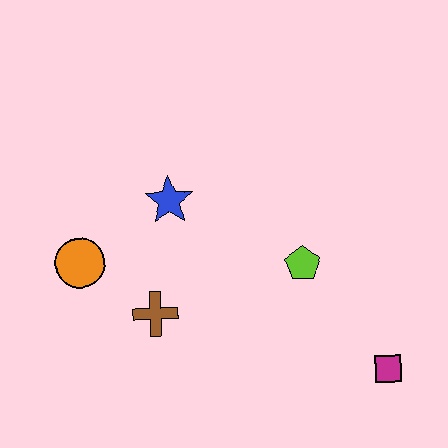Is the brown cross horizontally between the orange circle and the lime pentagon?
Yes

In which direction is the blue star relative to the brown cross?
The blue star is above the brown cross.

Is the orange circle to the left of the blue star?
Yes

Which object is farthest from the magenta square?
The orange circle is farthest from the magenta square.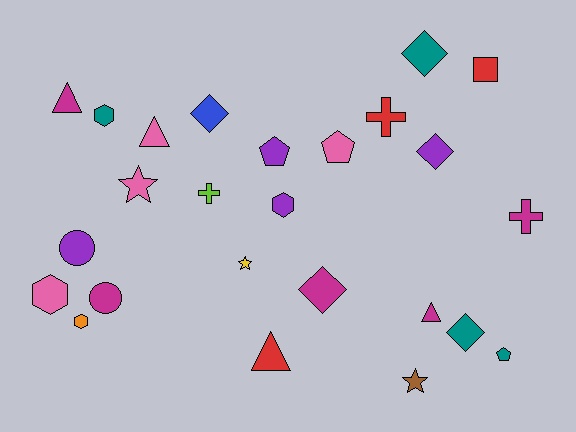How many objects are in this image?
There are 25 objects.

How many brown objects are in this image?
There is 1 brown object.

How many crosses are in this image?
There are 3 crosses.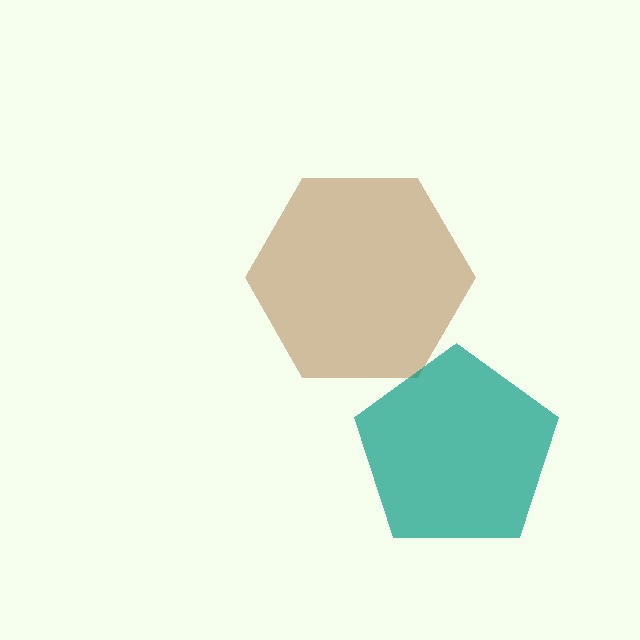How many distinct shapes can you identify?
There are 2 distinct shapes: a brown hexagon, a teal pentagon.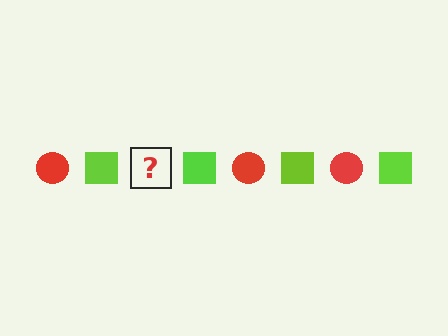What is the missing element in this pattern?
The missing element is a red circle.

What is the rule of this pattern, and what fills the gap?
The rule is that the pattern alternates between red circle and lime square. The gap should be filled with a red circle.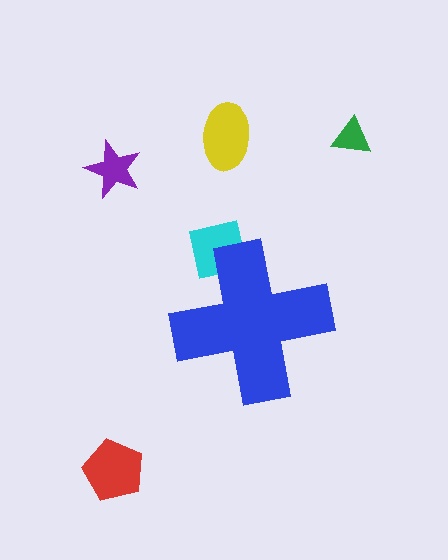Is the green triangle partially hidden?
No, the green triangle is fully visible.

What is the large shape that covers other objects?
A blue cross.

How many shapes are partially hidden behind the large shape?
1 shape is partially hidden.